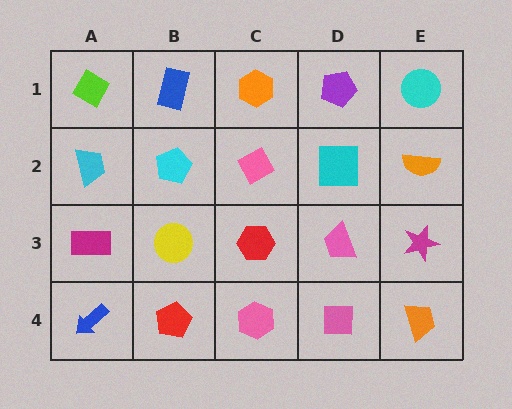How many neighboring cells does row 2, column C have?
4.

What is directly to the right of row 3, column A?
A yellow circle.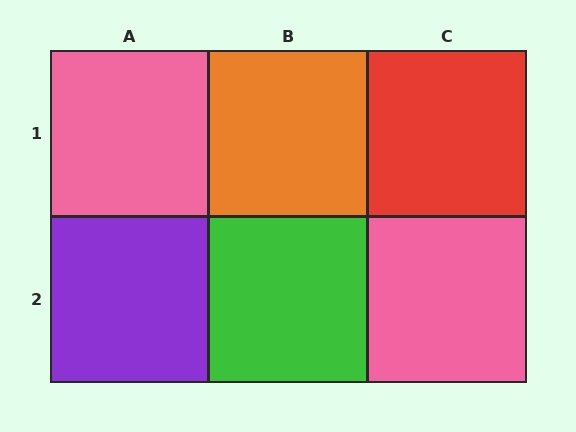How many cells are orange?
1 cell is orange.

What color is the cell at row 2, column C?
Pink.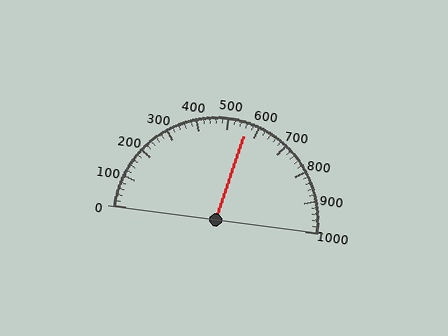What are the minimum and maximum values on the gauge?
The gauge ranges from 0 to 1000.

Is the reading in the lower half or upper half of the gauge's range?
The reading is in the upper half of the range (0 to 1000).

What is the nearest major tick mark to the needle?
The nearest major tick mark is 600.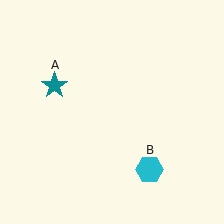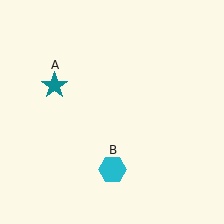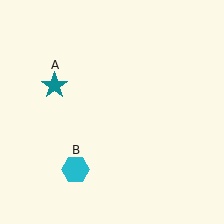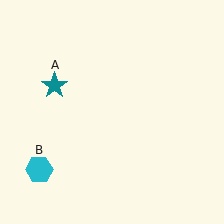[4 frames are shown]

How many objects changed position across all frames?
1 object changed position: cyan hexagon (object B).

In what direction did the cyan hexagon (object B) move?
The cyan hexagon (object B) moved left.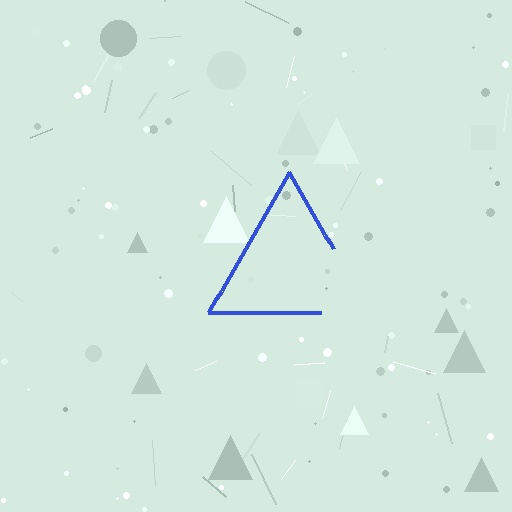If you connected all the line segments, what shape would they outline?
They would outline a triangle.